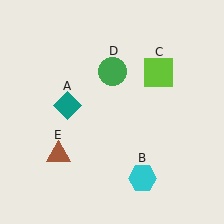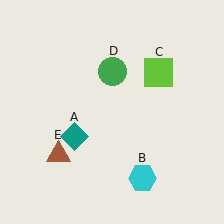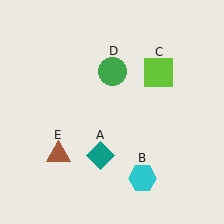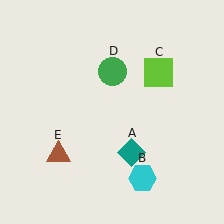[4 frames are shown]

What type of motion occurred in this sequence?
The teal diamond (object A) rotated counterclockwise around the center of the scene.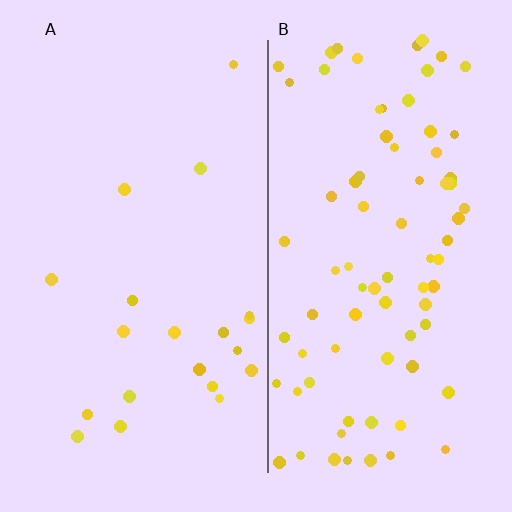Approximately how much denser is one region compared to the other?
Approximately 4.0× — region B over region A.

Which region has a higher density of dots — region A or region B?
B (the right).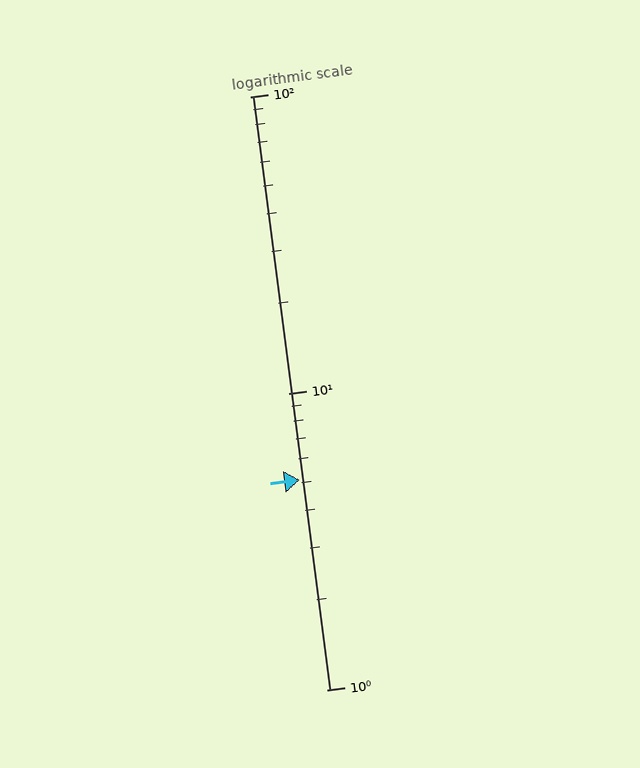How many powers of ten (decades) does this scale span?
The scale spans 2 decades, from 1 to 100.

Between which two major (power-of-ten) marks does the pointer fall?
The pointer is between 1 and 10.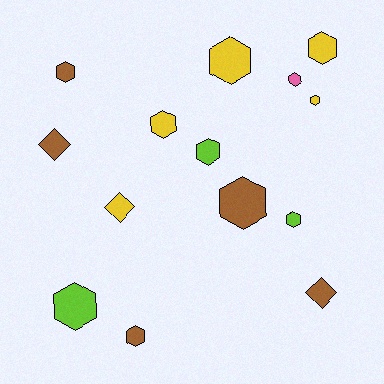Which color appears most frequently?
Brown, with 5 objects.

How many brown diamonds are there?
There are 2 brown diamonds.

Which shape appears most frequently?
Hexagon, with 11 objects.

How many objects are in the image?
There are 14 objects.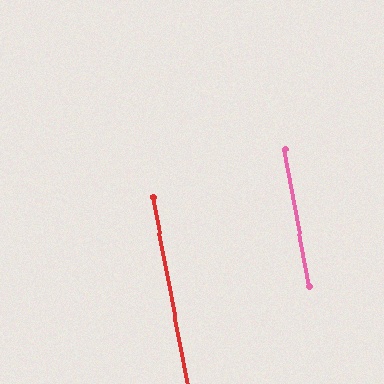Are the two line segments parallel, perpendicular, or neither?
Parallel — their directions differ by only 0.3°.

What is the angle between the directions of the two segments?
Approximately 0 degrees.